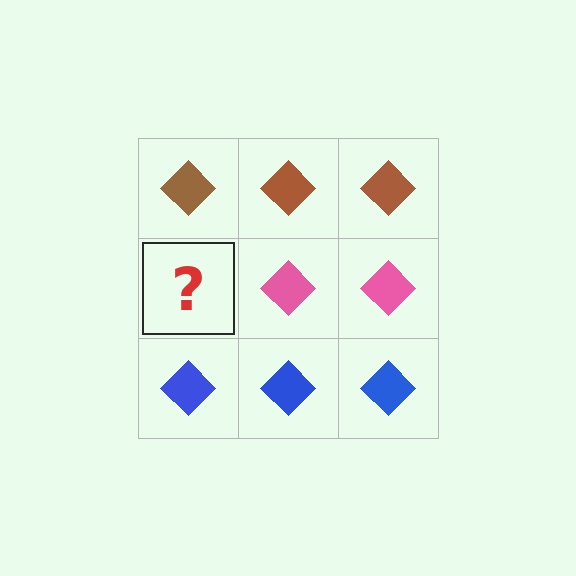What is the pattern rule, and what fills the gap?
The rule is that each row has a consistent color. The gap should be filled with a pink diamond.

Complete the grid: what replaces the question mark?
The question mark should be replaced with a pink diamond.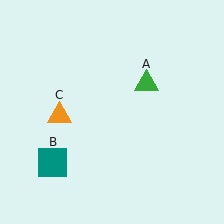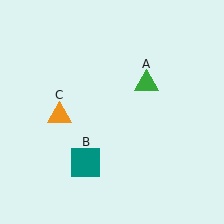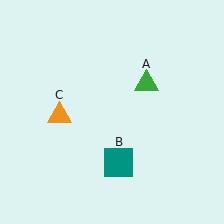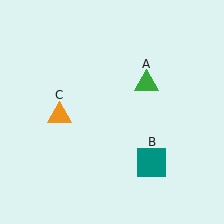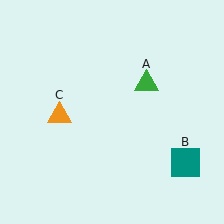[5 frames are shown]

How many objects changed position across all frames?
1 object changed position: teal square (object B).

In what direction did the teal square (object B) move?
The teal square (object B) moved right.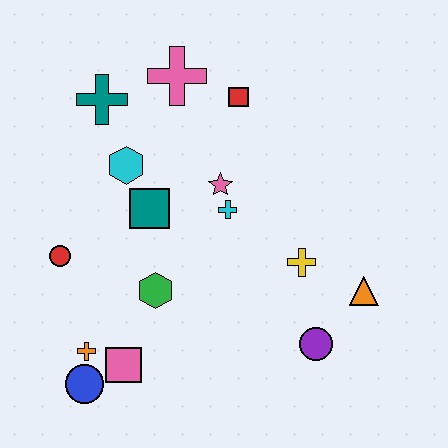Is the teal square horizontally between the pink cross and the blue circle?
Yes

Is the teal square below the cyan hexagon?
Yes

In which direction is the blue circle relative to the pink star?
The blue circle is below the pink star.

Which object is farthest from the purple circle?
The teal cross is farthest from the purple circle.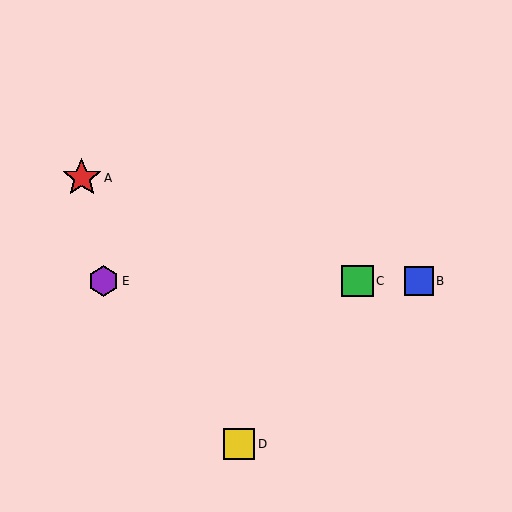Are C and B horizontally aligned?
Yes, both are at y≈281.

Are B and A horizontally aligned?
No, B is at y≈281 and A is at y≈178.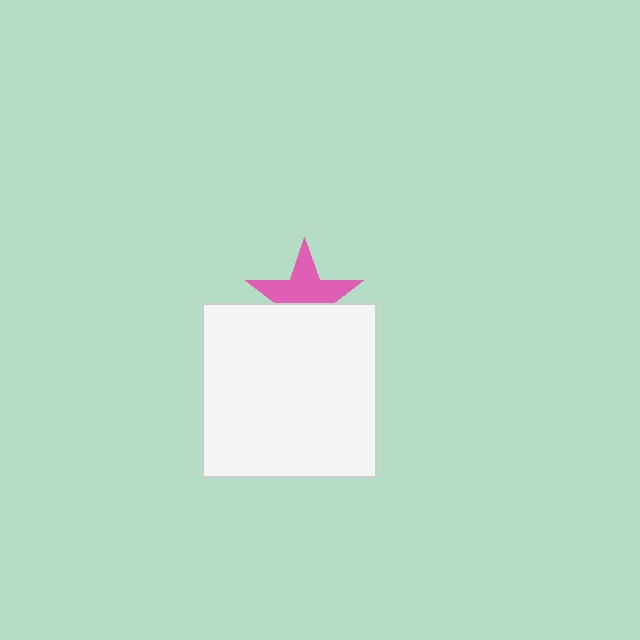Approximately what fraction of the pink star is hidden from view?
Roughly 41% of the pink star is hidden behind the white square.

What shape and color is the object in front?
The object in front is a white square.